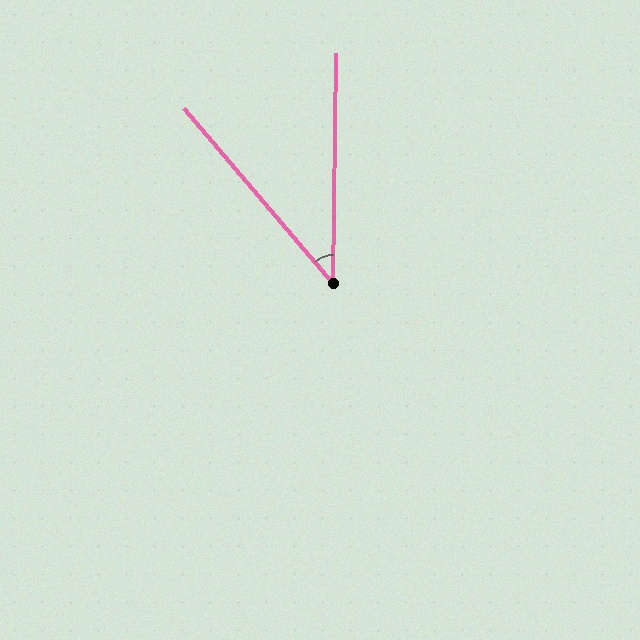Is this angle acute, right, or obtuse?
It is acute.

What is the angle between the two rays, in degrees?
Approximately 41 degrees.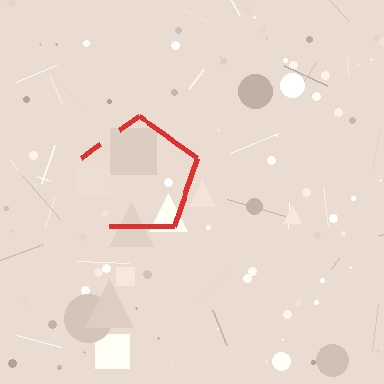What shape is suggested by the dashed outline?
The dashed outline suggests a pentagon.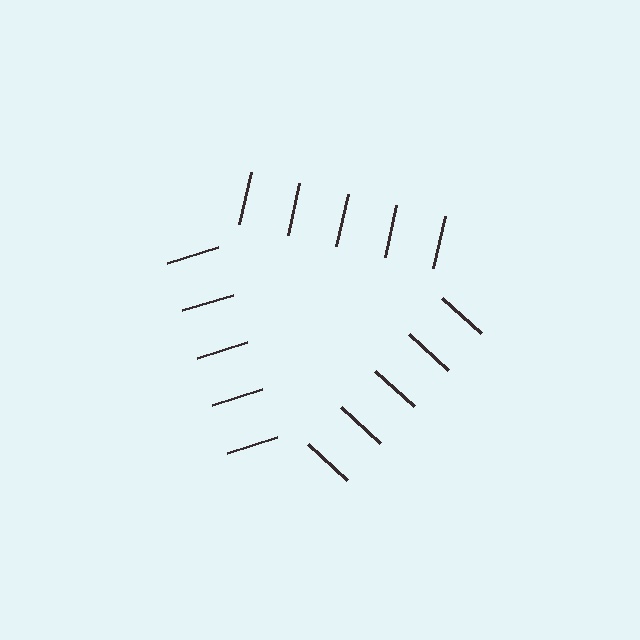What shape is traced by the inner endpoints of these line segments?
An illusory triangle — the line segments terminate on its edges but no continuous stroke is drawn.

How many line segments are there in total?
15 — 5 along each of the 3 edges.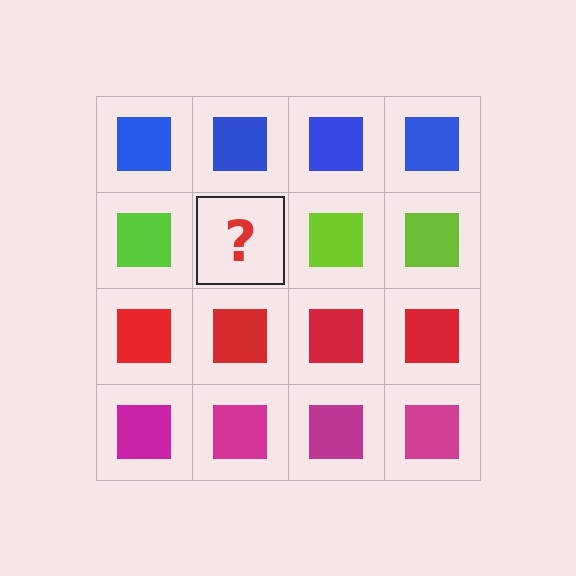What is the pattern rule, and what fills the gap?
The rule is that each row has a consistent color. The gap should be filled with a lime square.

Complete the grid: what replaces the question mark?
The question mark should be replaced with a lime square.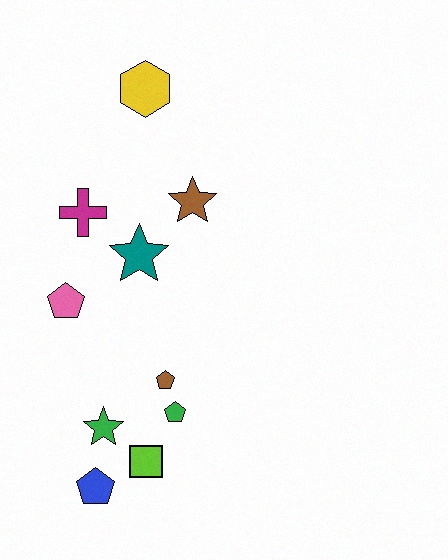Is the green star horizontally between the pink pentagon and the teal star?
Yes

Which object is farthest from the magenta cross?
The blue pentagon is farthest from the magenta cross.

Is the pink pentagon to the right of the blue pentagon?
No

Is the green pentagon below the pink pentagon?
Yes